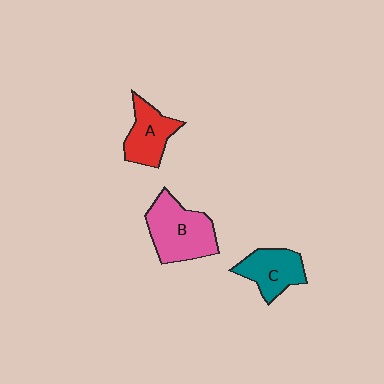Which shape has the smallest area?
Shape A (red).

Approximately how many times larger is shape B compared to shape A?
Approximately 1.4 times.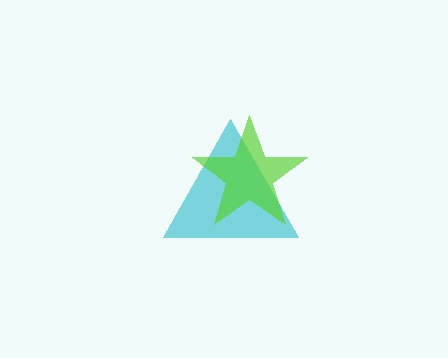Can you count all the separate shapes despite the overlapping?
Yes, there are 2 separate shapes.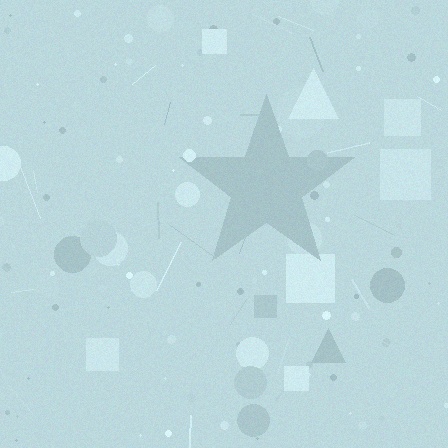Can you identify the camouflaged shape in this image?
The camouflaged shape is a star.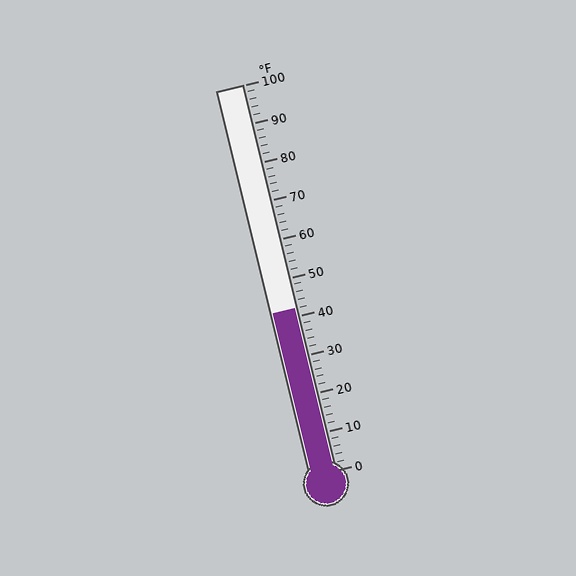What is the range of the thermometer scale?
The thermometer scale ranges from 0°F to 100°F.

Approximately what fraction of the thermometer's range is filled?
The thermometer is filled to approximately 40% of its range.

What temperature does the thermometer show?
The thermometer shows approximately 42°F.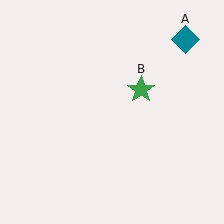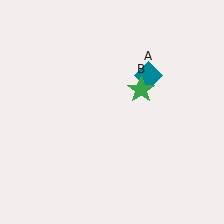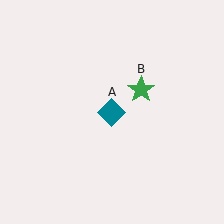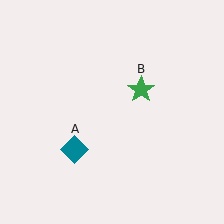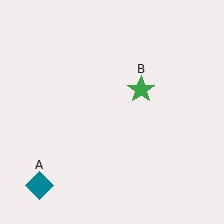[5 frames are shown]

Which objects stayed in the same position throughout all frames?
Green star (object B) remained stationary.